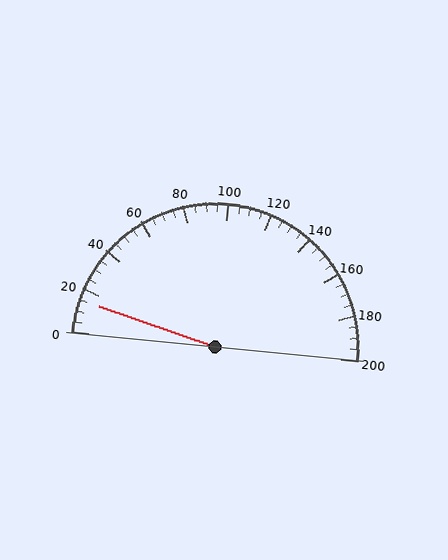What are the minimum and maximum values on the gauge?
The gauge ranges from 0 to 200.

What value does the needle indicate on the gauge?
The needle indicates approximately 15.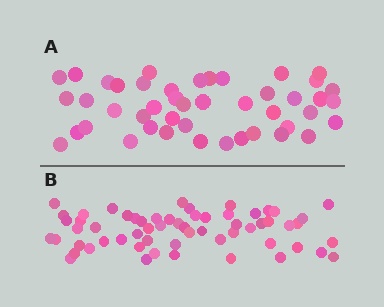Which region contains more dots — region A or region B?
Region B (the bottom region) has more dots.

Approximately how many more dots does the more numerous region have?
Region B has approximately 15 more dots than region A.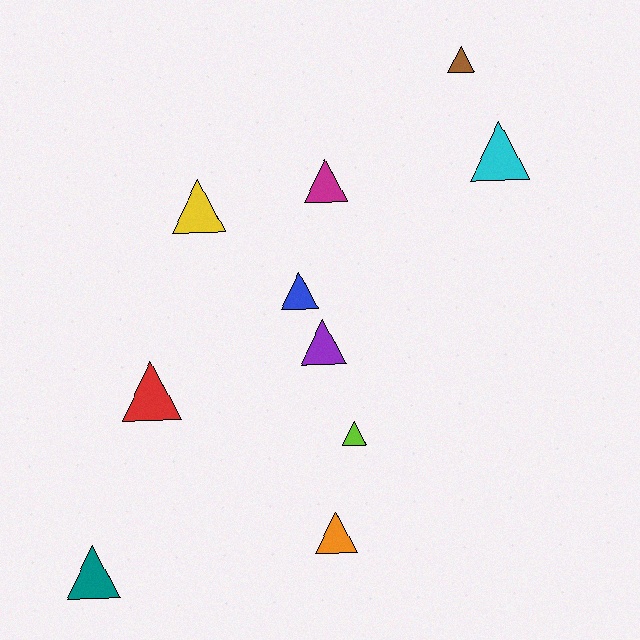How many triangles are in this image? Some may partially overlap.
There are 10 triangles.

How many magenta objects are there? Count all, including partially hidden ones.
There is 1 magenta object.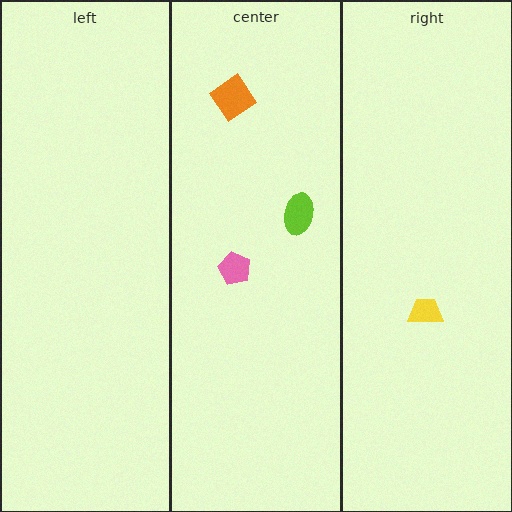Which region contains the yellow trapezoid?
The right region.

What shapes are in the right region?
The yellow trapezoid.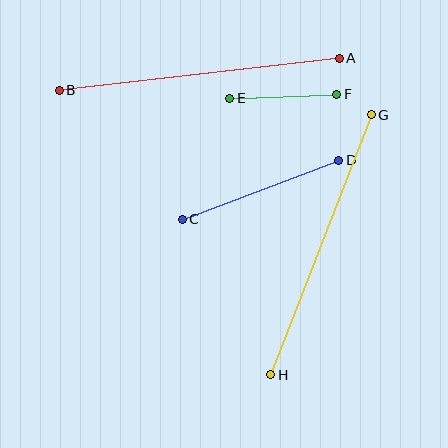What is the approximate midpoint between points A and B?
The midpoint is at approximately (199, 74) pixels.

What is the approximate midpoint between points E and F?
The midpoint is at approximately (283, 96) pixels.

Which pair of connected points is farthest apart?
Points A and B are farthest apart.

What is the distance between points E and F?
The distance is approximately 107 pixels.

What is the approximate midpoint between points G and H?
The midpoint is at approximately (321, 245) pixels.